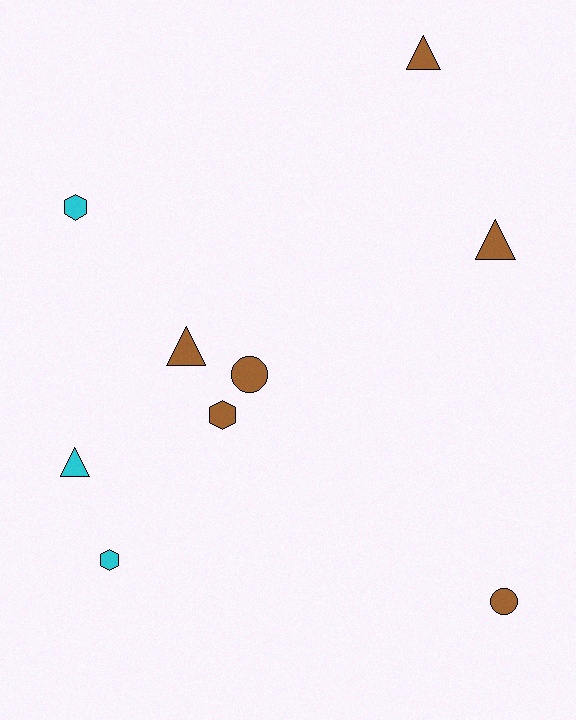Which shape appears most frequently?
Triangle, with 4 objects.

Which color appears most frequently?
Brown, with 6 objects.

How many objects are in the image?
There are 9 objects.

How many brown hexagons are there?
There is 1 brown hexagon.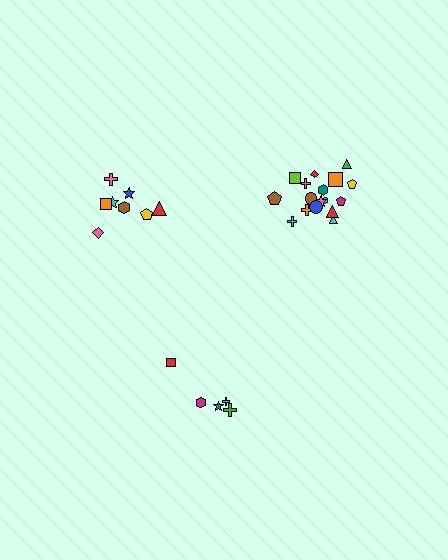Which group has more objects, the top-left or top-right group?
The top-right group.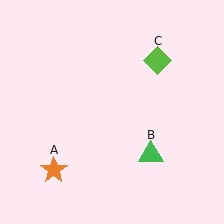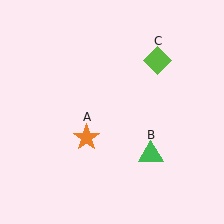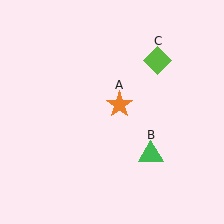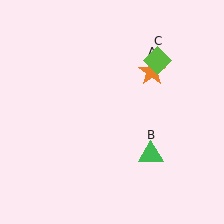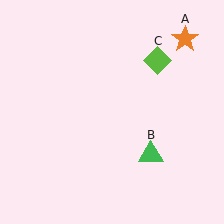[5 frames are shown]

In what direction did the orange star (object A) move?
The orange star (object A) moved up and to the right.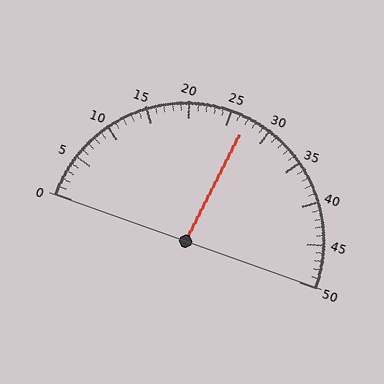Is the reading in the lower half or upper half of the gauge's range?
The reading is in the upper half of the range (0 to 50).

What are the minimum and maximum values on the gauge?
The gauge ranges from 0 to 50.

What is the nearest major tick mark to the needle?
The nearest major tick mark is 25.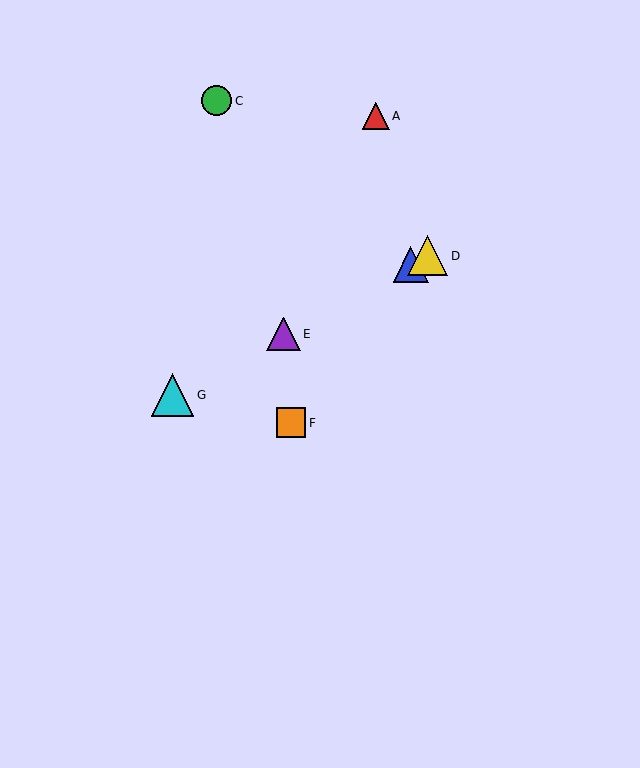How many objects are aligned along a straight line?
4 objects (B, D, E, G) are aligned along a straight line.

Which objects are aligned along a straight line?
Objects B, D, E, G are aligned along a straight line.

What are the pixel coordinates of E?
Object E is at (283, 334).